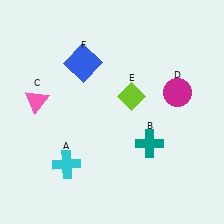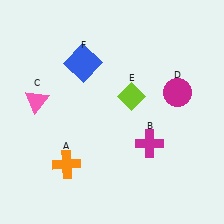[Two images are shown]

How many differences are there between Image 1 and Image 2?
There are 2 differences between the two images.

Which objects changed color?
A changed from cyan to orange. B changed from teal to magenta.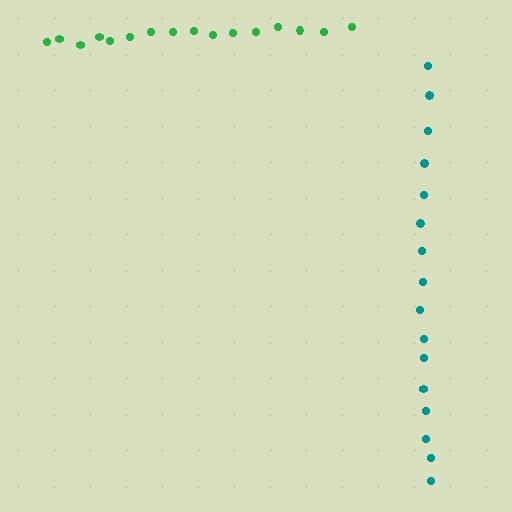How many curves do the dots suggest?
There are 2 distinct paths.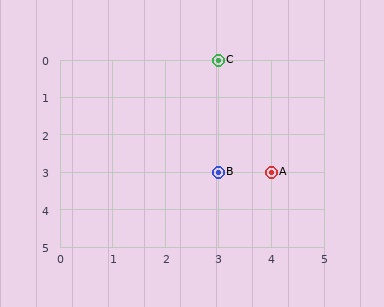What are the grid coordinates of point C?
Point C is at grid coordinates (3, 0).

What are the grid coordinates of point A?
Point A is at grid coordinates (4, 3).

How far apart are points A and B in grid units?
Points A and B are 1 column apart.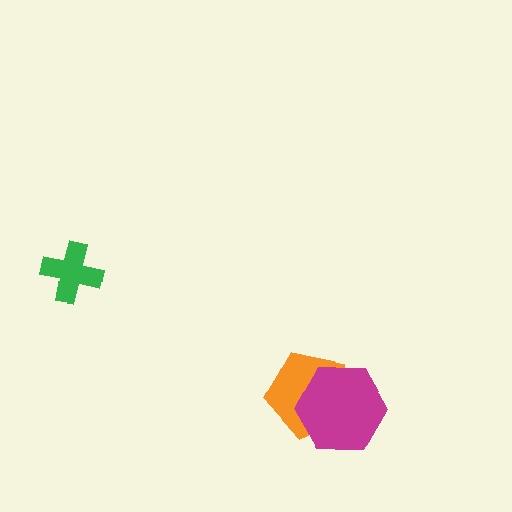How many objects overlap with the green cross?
0 objects overlap with the green cross.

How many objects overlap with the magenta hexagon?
1 object overlaps with the magenta hexagon.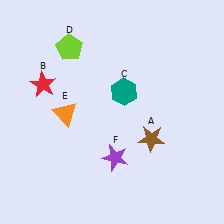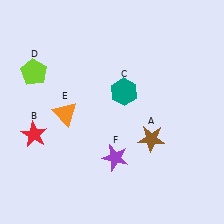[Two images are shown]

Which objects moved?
The objects that moved are: the red star (B), the lime pentagon (D).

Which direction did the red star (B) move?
The red star (B) moved down.